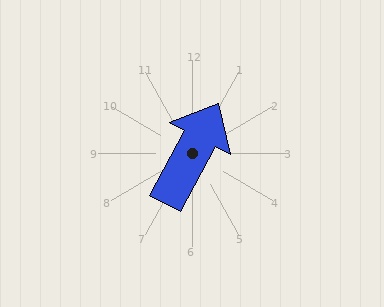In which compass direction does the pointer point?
Northeast.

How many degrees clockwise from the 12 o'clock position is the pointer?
Approximately 28 degrees.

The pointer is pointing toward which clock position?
Roughly 1 o'clock.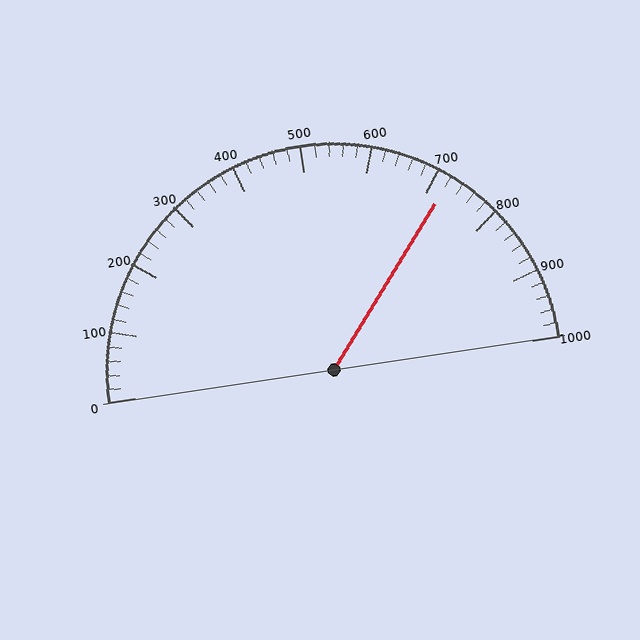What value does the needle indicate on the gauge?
The needle indicates approximately 720.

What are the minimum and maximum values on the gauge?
The gauge ranges from 0 to 1000.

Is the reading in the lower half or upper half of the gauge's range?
The reading is in the upper half of the range (0 to 1000).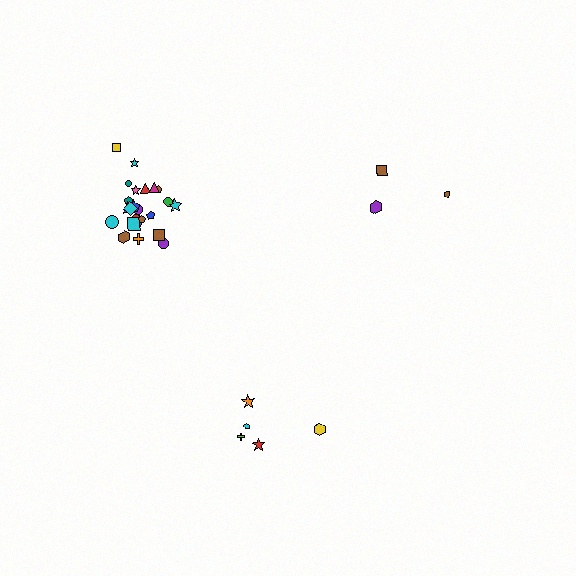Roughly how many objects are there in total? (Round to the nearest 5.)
Roughly 35 objects in total.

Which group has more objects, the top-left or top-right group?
The top-left group.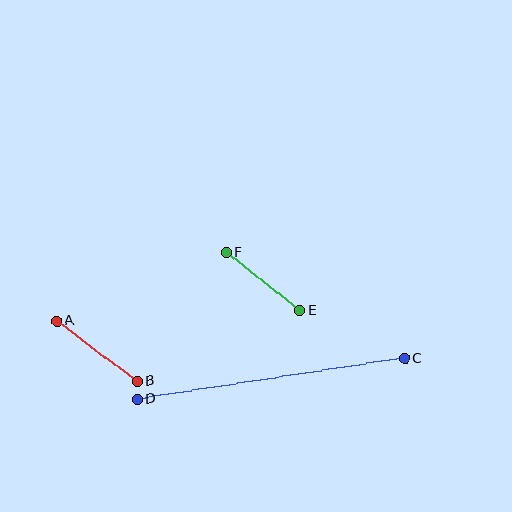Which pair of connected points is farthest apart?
Points C and D are farthest apart.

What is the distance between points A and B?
The distance is approximately 100 pixels.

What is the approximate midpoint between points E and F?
The midpoint is at approximately (263, 281) pixels.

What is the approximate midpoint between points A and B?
The midpoint is at approximately (97, 351) pixels.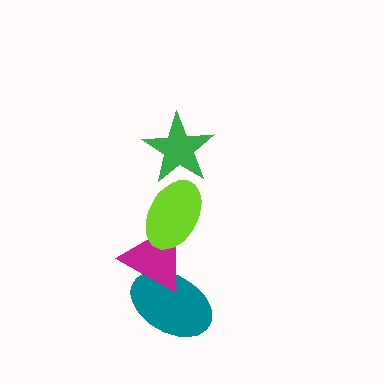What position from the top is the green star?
The green star is 1st from the top.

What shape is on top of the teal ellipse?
The magenta triangle is on top of the teal ellipse.